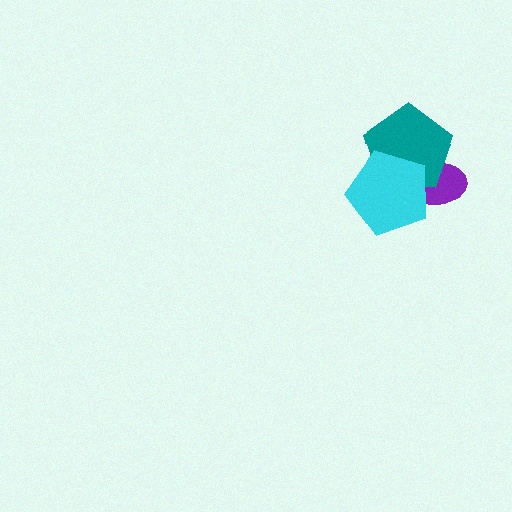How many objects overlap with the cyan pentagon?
2 objects overlap with the cyan pentagon.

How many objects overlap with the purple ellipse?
2 objects overlap with the purple ellipse.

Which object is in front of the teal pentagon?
The cyan pentagon is in front of the teal pentagon.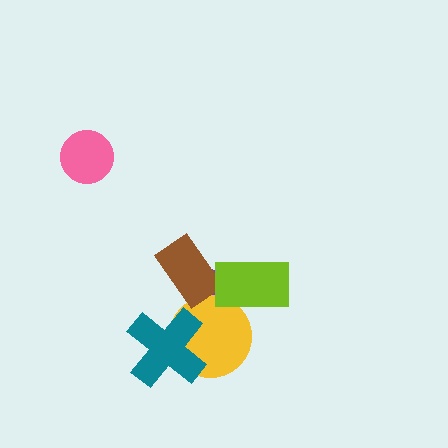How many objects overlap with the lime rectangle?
2 objects overlap with the lime rectangle.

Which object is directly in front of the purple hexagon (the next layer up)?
The yellow circle is directly in front of the purple hexagon.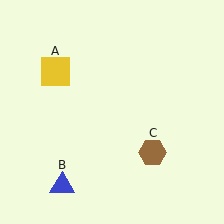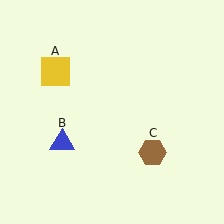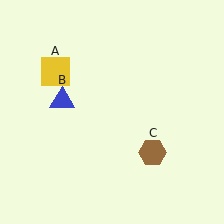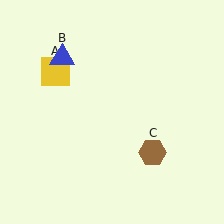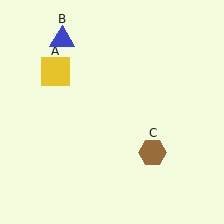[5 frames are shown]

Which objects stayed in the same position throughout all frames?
Yellow square (object A) and brown hexagon (object C) remained stationary.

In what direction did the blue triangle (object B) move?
The blue triangle (object B) moved up.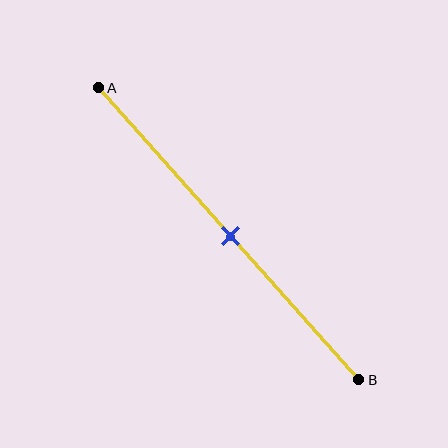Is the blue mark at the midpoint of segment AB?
Yes, the mark is approximately at the midpoint.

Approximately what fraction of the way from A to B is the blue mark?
The blue mark is approximately 50% of the way from A to B.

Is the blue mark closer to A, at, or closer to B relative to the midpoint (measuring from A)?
The blue mark is approximately at the midpoint of segment AB.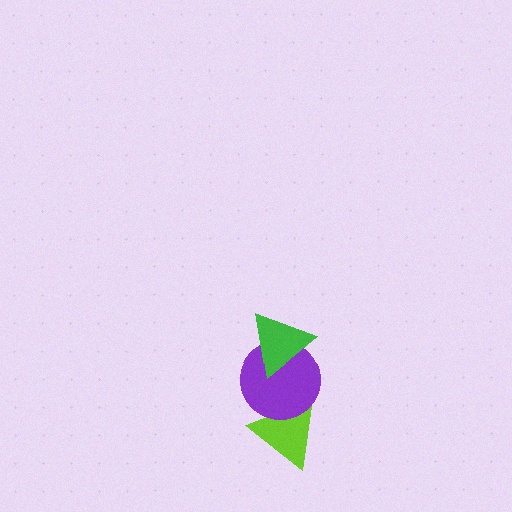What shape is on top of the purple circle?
The green triangle is on top of the purple circle.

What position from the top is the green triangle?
The green triangle is 1st from the top.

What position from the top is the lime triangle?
The lime triangle is 3rd from the top.